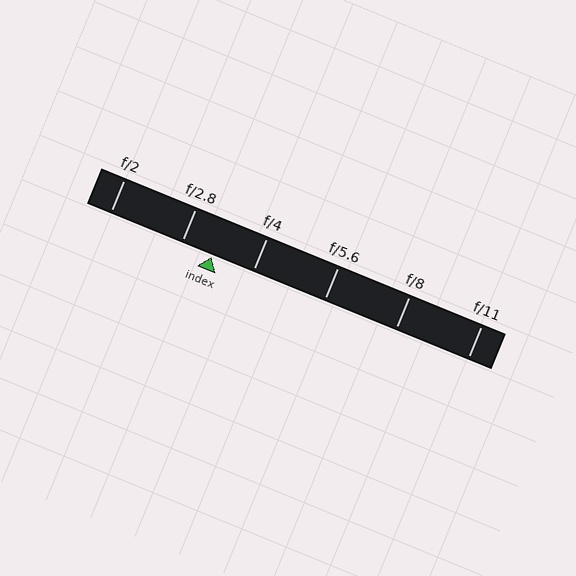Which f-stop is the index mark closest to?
The index mark is closest to f/2.8.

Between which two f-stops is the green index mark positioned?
The index mark is between f/2.8 and f/4.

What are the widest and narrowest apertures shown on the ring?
The widest aperture shown is f/2 and the narrowest is f/11.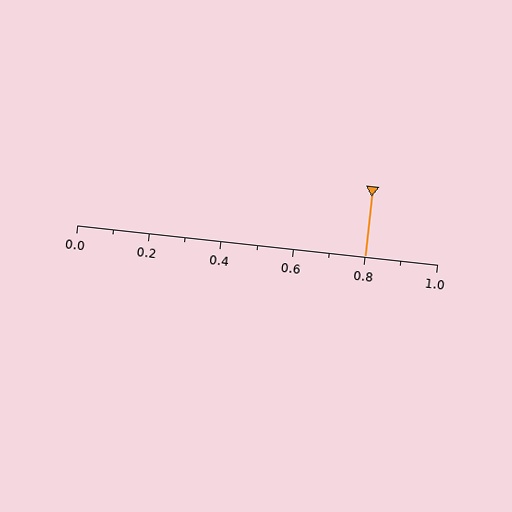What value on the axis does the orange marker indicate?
The marker indicates approximately 0.8.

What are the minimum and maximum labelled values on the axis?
The axis runs from 0.0 to 1.0.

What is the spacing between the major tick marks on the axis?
The major ticks are spaced 0.2 apart.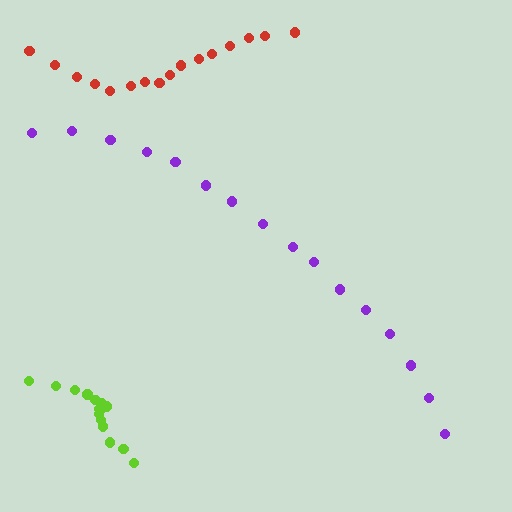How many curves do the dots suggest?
There are 3 distinct paths.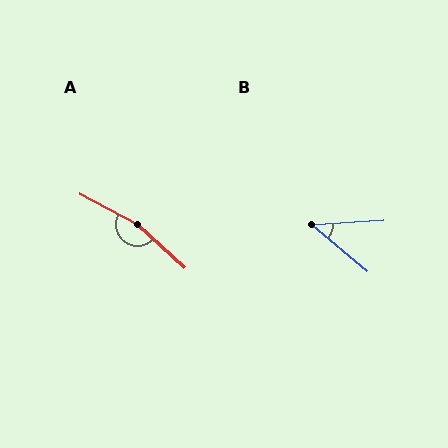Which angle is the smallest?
B, at approximately 43 degrees.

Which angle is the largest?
A, at approximately 165 degrees.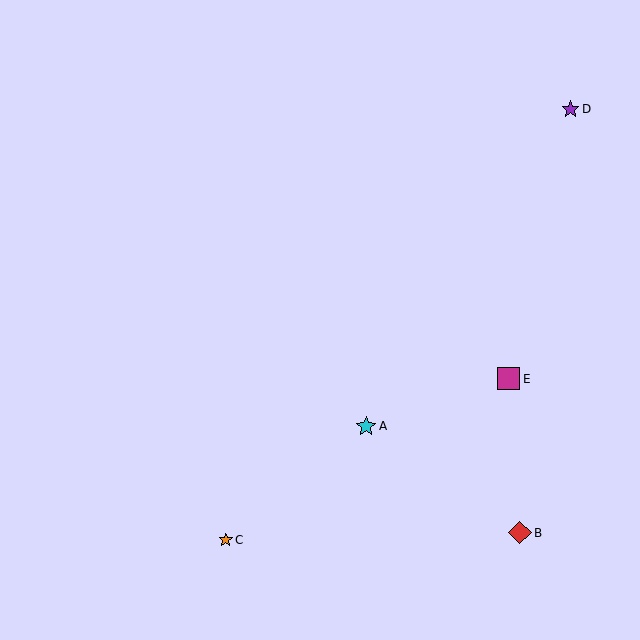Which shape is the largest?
The magenta square (labeled E) is the largest.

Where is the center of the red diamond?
The center of the red diamond is at (520, 533).